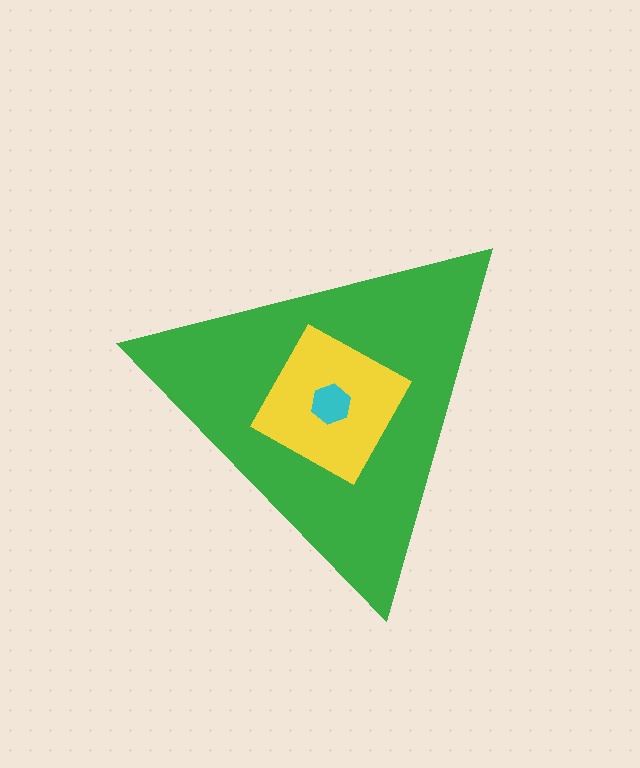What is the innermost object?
The cyan hexagon.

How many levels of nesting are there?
3.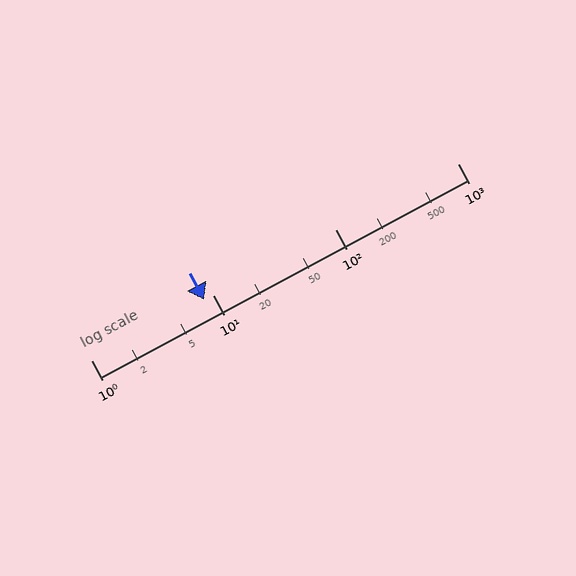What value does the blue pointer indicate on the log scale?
The pointer indicates approximately 8.4.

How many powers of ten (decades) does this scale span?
The scale spans 3 decades, from 1 to 1000.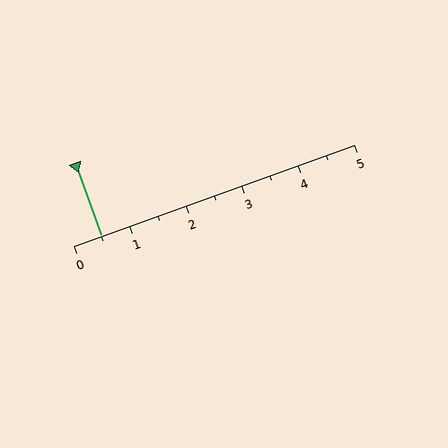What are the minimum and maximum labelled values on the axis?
The axis runs from 0 to 5.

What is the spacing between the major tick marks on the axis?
The major ticks are spaced 1 apart.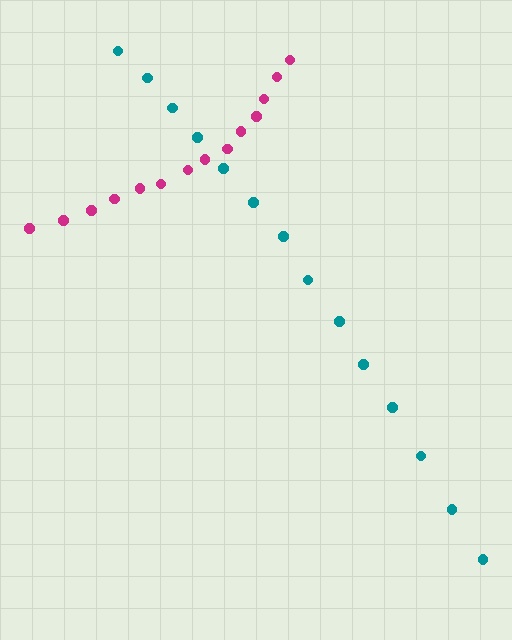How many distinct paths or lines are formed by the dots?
There are 2 distinct paths.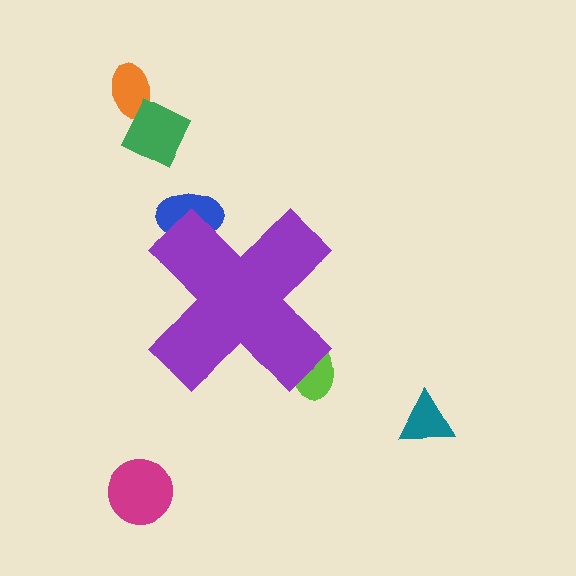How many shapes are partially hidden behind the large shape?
2 shapes are partially hidden.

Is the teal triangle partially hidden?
No, the teal triangle is fully visible.